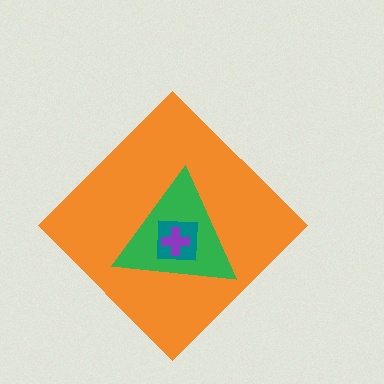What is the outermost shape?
The orange diamond.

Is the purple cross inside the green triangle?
Yes.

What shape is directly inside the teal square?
The purple cross.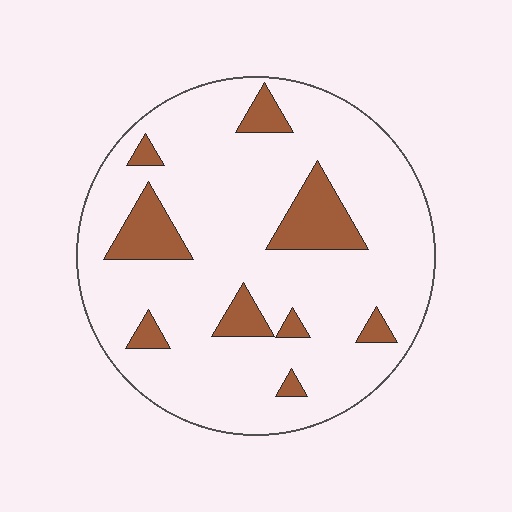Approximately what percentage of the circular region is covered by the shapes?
Approximately 15%.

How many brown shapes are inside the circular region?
9.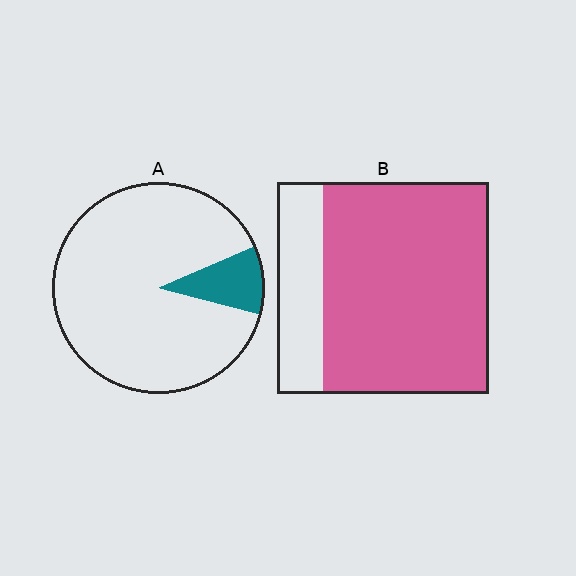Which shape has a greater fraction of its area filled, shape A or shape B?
Shape B.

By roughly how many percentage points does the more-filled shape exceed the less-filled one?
By roughly 70 percentage points (B over A).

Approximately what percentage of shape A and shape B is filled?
A is approximately 10% and B is approximately 80%.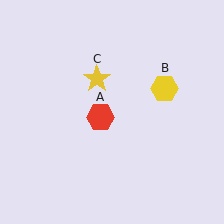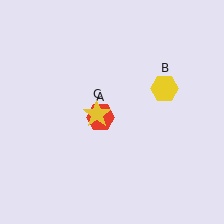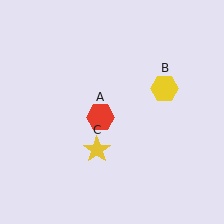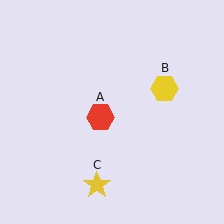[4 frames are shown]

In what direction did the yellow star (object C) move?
The yellow star (object C) moved down.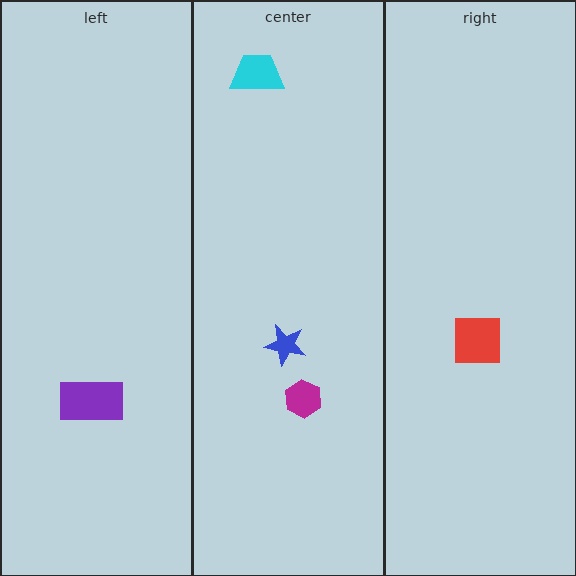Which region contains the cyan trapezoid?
The center region.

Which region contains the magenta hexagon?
The center region.